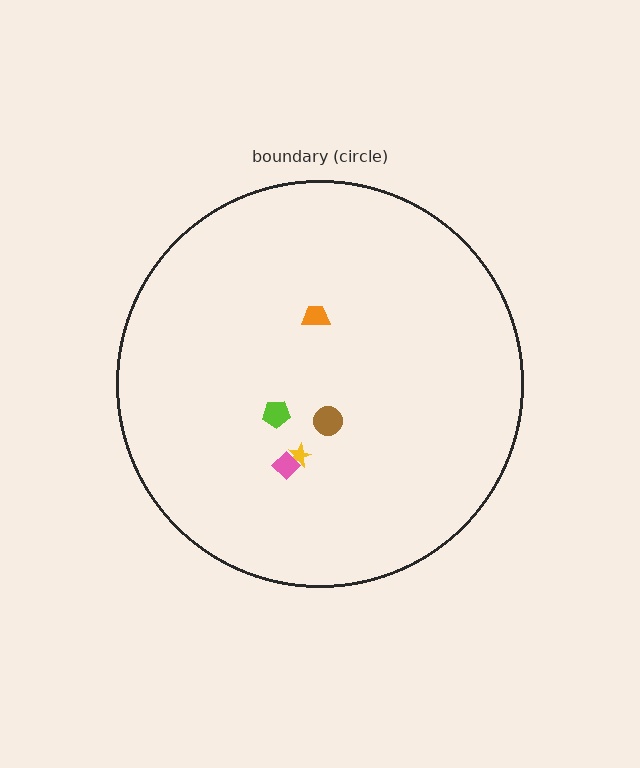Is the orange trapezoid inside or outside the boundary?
Inside.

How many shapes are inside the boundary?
5 inside, 0 outside.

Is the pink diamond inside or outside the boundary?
Inside.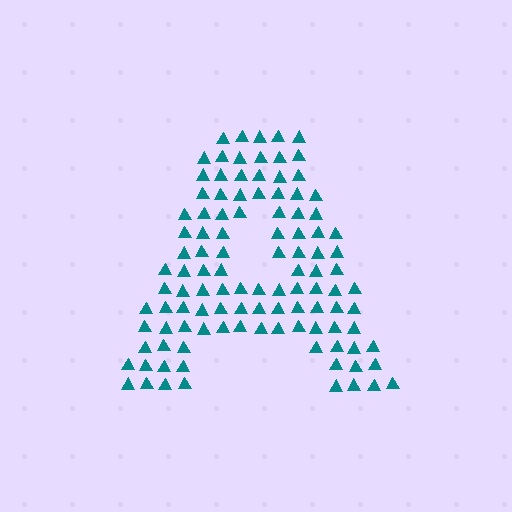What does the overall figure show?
The overall figure shows the letter A.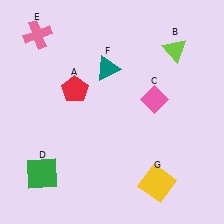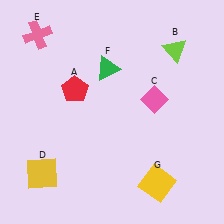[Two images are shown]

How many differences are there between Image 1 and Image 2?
There are 2 differences between the two images.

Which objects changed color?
D changed from green to yellow. F changed from teal to green.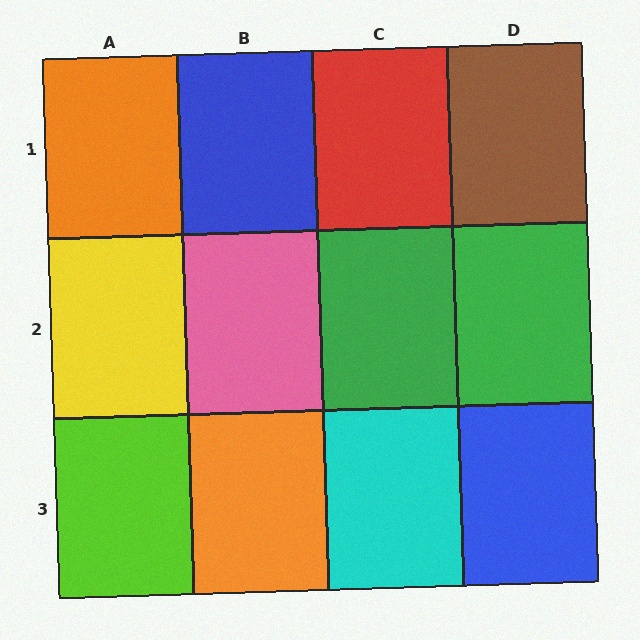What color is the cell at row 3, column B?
Orange.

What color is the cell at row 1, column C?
Red.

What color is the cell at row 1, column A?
Orange.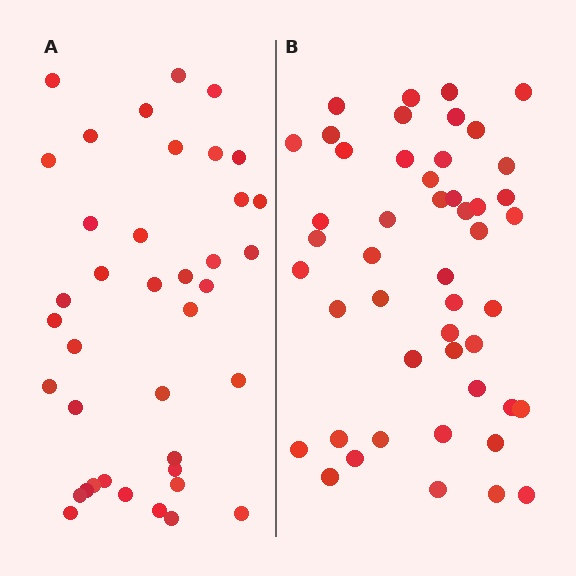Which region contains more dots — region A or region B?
Region B (the right region) has more dots.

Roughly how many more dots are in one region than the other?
Region B has roughly 8 or so more dots than region A.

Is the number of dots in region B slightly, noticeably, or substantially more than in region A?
Region B has only slightly more — the two regions are fairly close. The ratio is roughly 1.2 to 1.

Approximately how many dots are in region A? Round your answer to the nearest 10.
About 40 dots. (The exact count is 39, which rounds to 40.)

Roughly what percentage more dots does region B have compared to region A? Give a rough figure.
About 25% more.